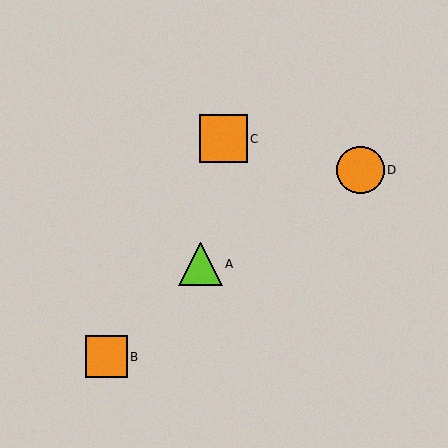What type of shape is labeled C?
Shape C is an orange square.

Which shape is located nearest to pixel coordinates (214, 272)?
The lime triangle (labeled A) at (200, 264) is nearest to that location.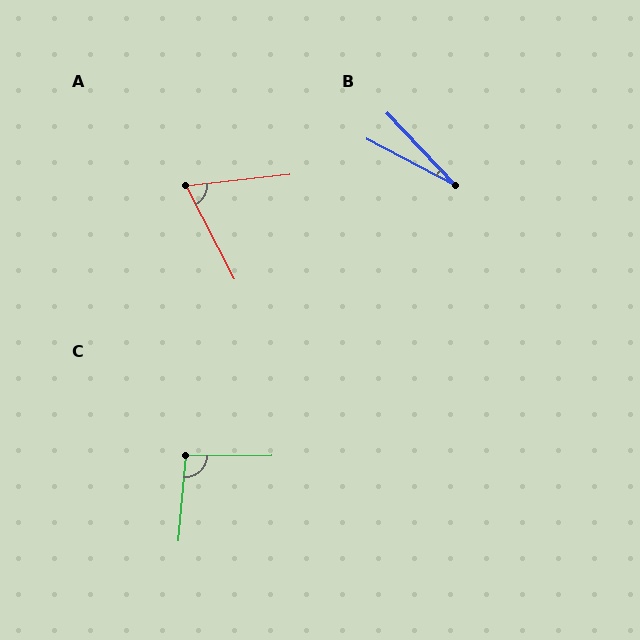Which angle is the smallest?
B, at approximately 19 degrees.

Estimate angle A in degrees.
Approximately 69 degrees.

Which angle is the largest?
C, at approximately 96 degrees.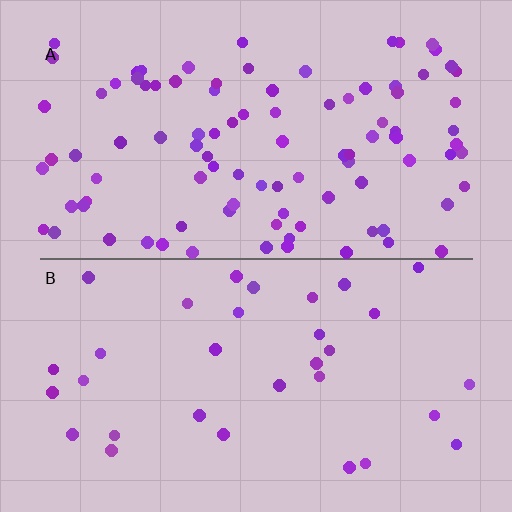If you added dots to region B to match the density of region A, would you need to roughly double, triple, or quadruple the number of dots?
Approximately triple.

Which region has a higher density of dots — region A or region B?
A (the top).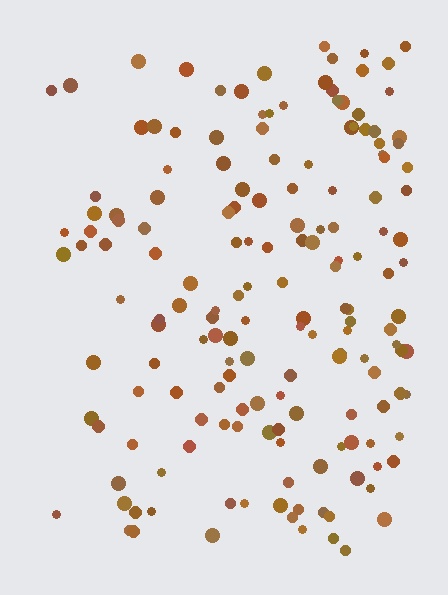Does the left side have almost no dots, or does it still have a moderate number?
Still a moderate number, just noticeably fewer than the right.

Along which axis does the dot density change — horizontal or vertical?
Horizontal.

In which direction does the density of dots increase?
From left to right, with the right side densest.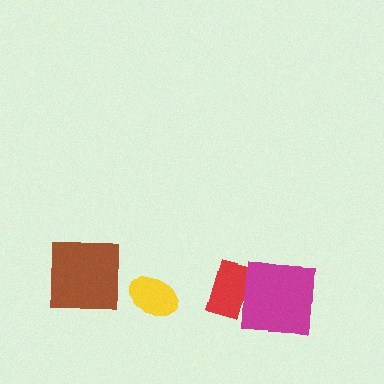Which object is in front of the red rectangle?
The magenta square is in front of the red rectangle.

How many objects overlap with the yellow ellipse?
0 objects overlap with the yellow ellipse.